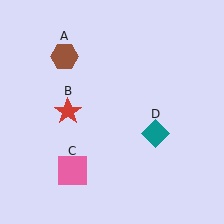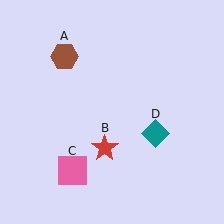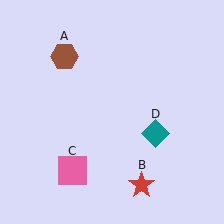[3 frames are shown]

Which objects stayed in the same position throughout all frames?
Brown hexagon (object A) and pink square (object C) and teal diamond (object D) remained stationary.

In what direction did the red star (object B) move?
The red star (object B) moved down and to the right.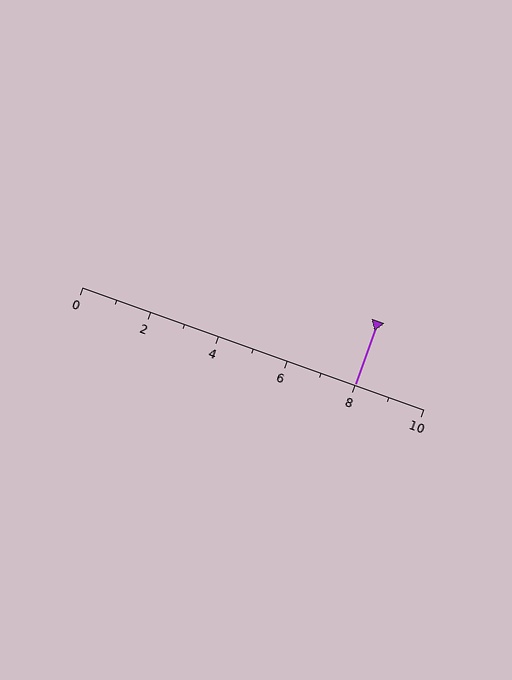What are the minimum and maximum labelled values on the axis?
The axis runs from 0 to 10.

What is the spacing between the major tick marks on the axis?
The major ticks are spaced 2 apart.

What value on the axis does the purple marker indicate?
The marker indicates approximately 8.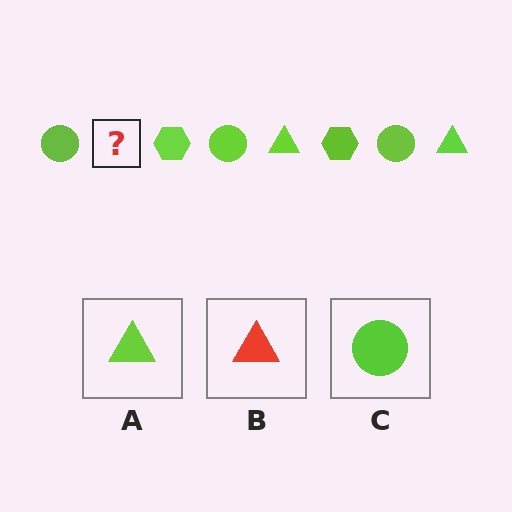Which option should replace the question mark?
Option A.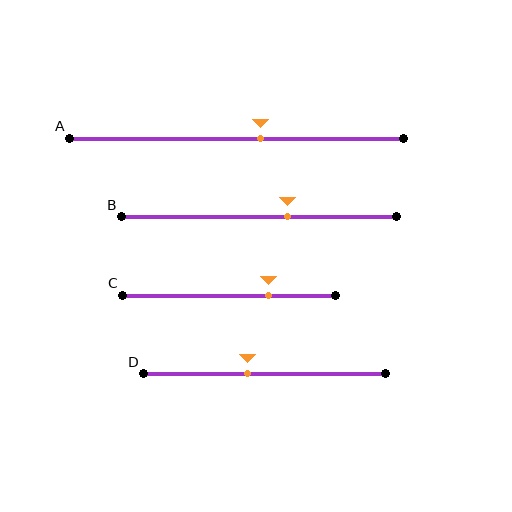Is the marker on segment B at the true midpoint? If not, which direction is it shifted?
No, the marker on segment B is shifted to the right by about 11% of the segment length.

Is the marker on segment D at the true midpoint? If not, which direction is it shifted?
No, the marker on segment D is shifted to the left by about 7% of the segment length.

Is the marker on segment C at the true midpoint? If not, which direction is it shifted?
No, the marker on segment C is shifted to the right by about 18% of the segment length.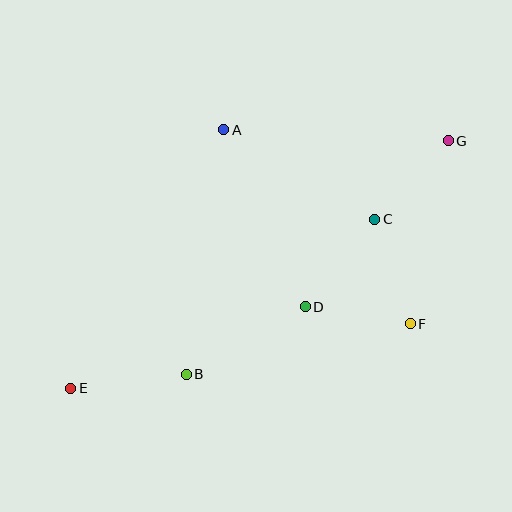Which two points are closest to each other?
Points D and F are closest to each other.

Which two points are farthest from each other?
Points E and G are farthest from each other.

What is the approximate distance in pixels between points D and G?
The distance between D and G is approximately 219 pixels.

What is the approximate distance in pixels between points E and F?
The distance between E and F is approximately 346 pixels.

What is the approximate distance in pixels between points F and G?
The distance between F and G is approximately 187 pixels.